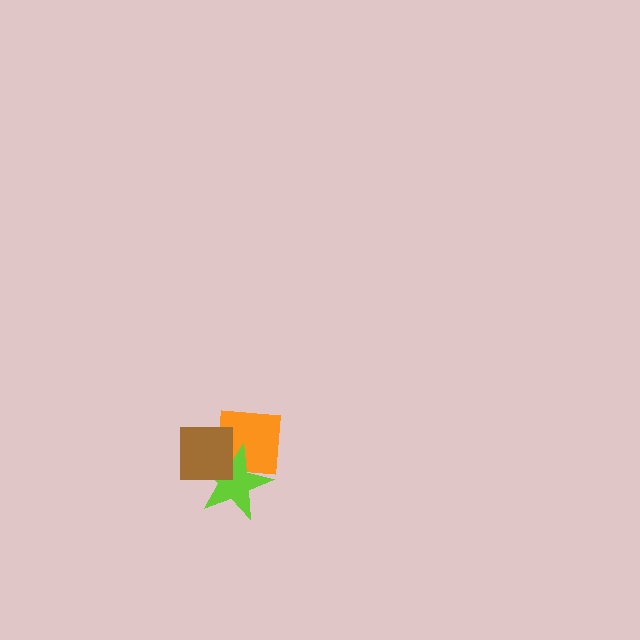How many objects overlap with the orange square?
2 objects overlap with the orange square.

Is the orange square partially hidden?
Yes, it is partially covered by another shape.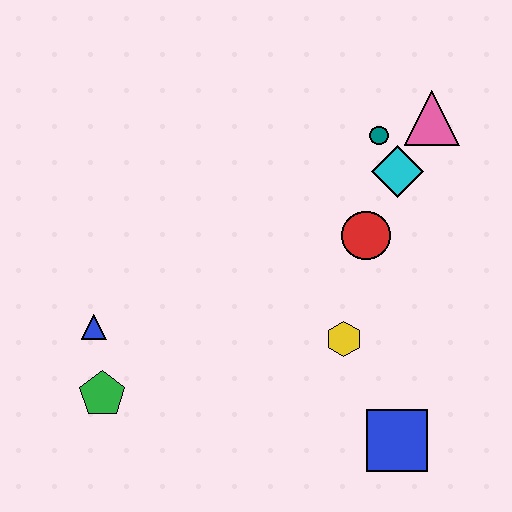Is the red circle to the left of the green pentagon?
No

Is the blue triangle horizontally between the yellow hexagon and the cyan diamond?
No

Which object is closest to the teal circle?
The cyan diamond is closest to the teal circle.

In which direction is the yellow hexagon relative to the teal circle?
The yellow hexagon is below the teal circle.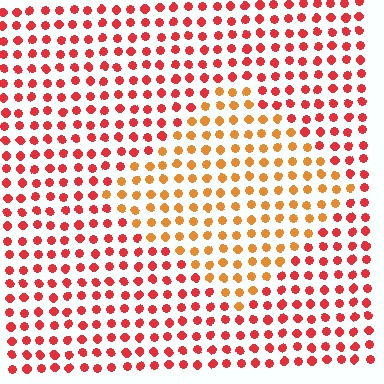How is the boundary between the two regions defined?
The boundary is defined purely by a slight shift in hue (about 34 degrees). Spacing, size, and orientation are identical on both sides.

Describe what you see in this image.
The image is filled with small red elements in a uniform arrangement. A diamond-shaped region is visible where the elements are tinted to a slightly different hue, forming a subtle color boundary.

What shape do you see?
I see a diamond.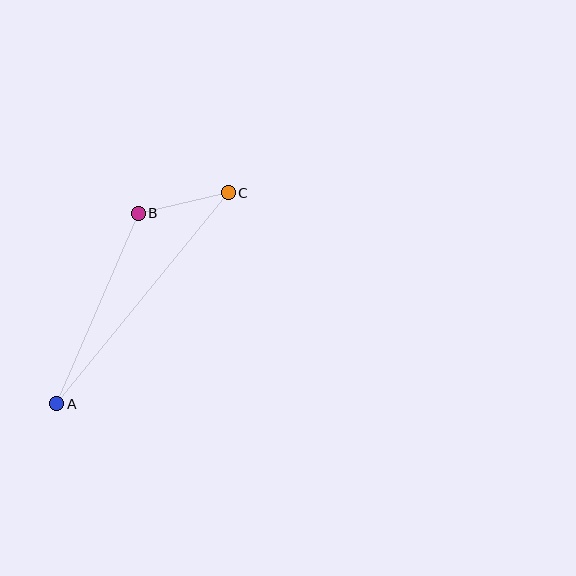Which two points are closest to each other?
Points B and C are closest to each other.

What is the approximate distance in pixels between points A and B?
The distance between A and B is approximately 207 pixels.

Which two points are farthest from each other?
Points A and C are farthest from each other.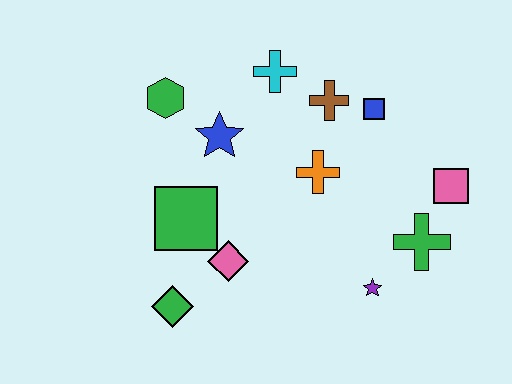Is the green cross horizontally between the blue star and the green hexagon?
No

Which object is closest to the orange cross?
The brown cross is closest to the orange cross.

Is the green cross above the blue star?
No